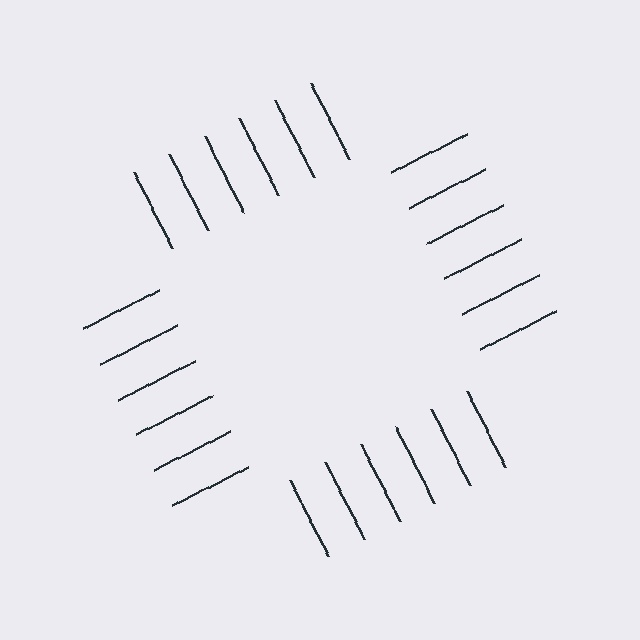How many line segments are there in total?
24 — 6 along each of the 4 edges.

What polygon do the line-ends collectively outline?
An illusory square — the line segments terminate on its edges but no continuous stroke is drawn.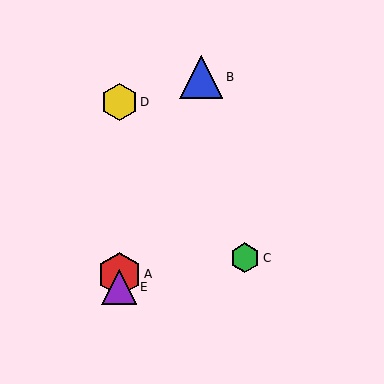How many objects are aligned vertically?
3 objects (A, D, E) are aligned vertically.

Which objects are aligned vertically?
Objects A, D, E are aligned vertically.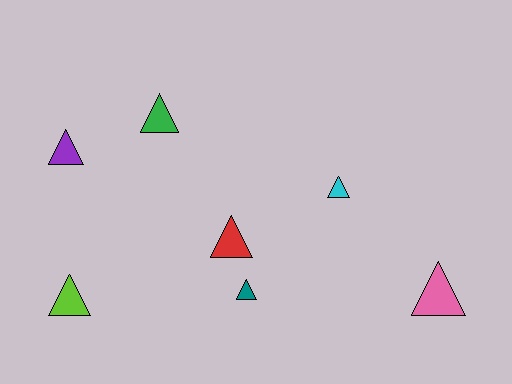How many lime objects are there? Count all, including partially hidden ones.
There is 1 lime object.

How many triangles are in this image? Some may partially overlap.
There are 7 triangles.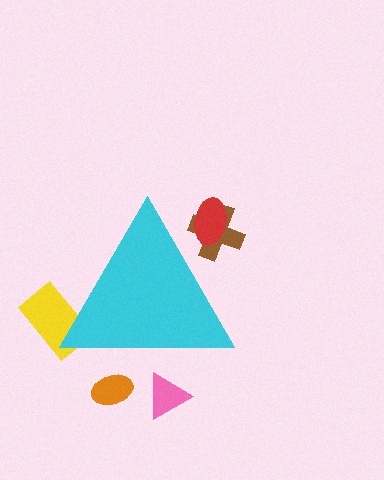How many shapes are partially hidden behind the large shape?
5 shapes are partially hidden.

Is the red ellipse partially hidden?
Yes, the red ellipse is partially hidden behind the cyan triangle.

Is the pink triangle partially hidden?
Yes, the pink triangle is partially hidden behind the cyan triangle.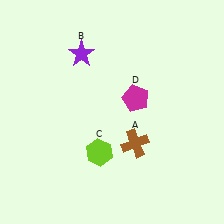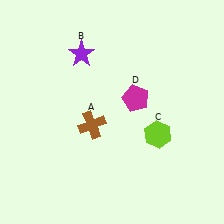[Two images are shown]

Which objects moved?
The objects that moved are: the brown cross (A), the lime hexagon (C).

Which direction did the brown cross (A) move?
The brown cross (A) moved left.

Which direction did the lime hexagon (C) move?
The lime hexagon (C) moved right.